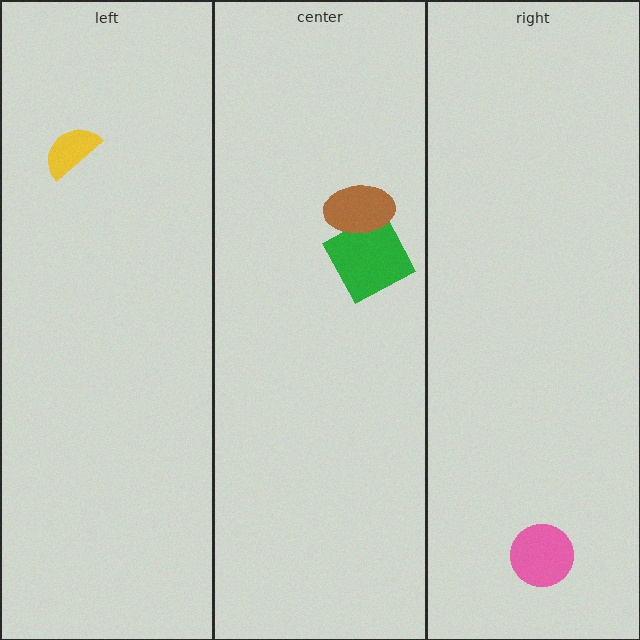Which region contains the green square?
The center region.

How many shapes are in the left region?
1.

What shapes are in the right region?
The pink circle.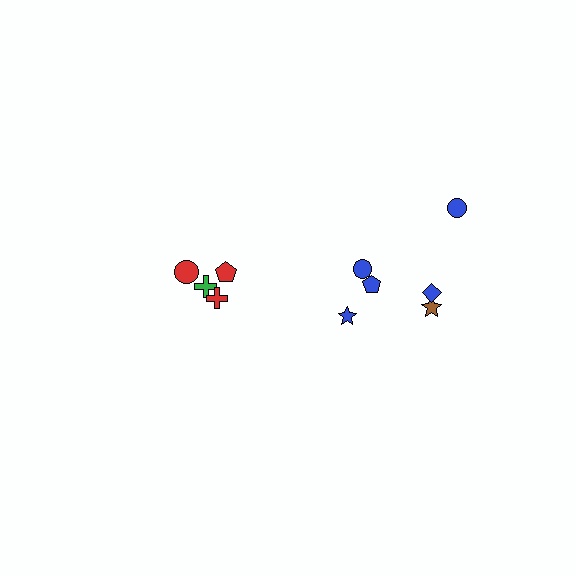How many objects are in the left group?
There are 4 objects.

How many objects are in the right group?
There are 6 objects.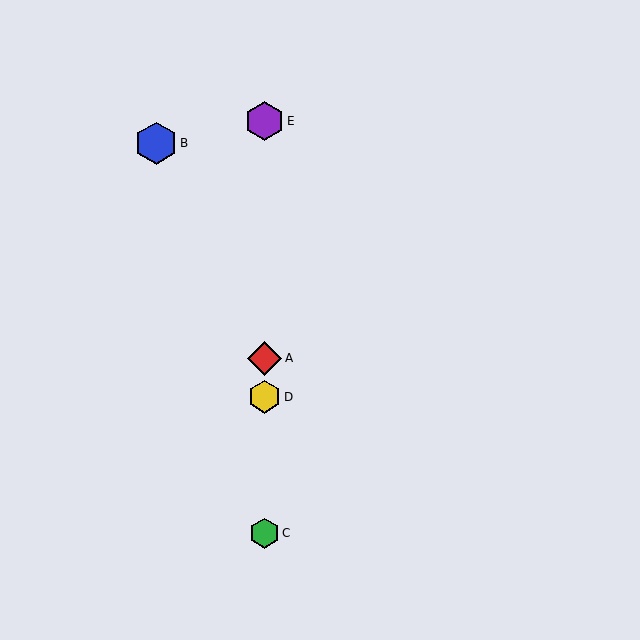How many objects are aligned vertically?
4 objects (A, C, D, E) are aligned vertically.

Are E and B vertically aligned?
No, E is at x≈264 and B is at x≈156.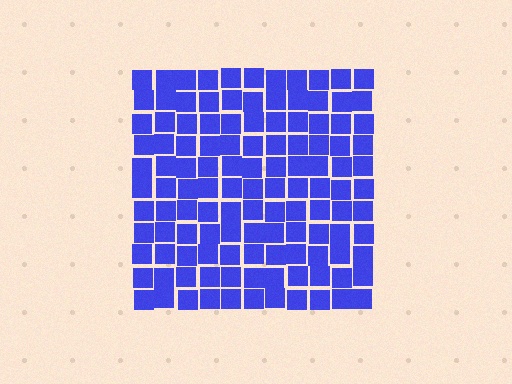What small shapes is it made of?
It is made of small squares.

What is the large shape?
The large shape is a square.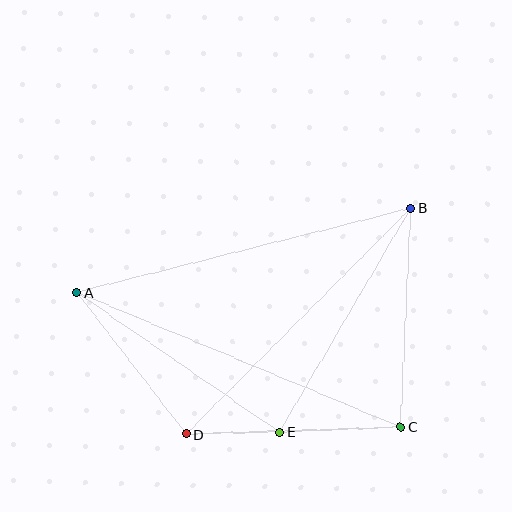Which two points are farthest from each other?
Points A and C are farthest from each other.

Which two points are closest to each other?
Points D and E are closest to each other.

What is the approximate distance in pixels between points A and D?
The distance between A and D is approximately 179 pixels.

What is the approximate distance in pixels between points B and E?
The distance between B and E is approximately 260 pixels.